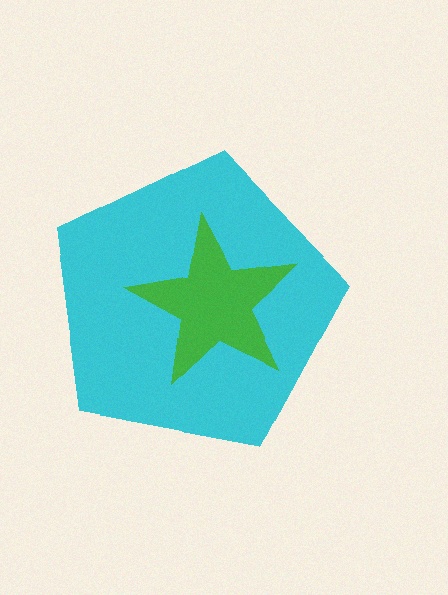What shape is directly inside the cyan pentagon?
The green star.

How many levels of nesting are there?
2.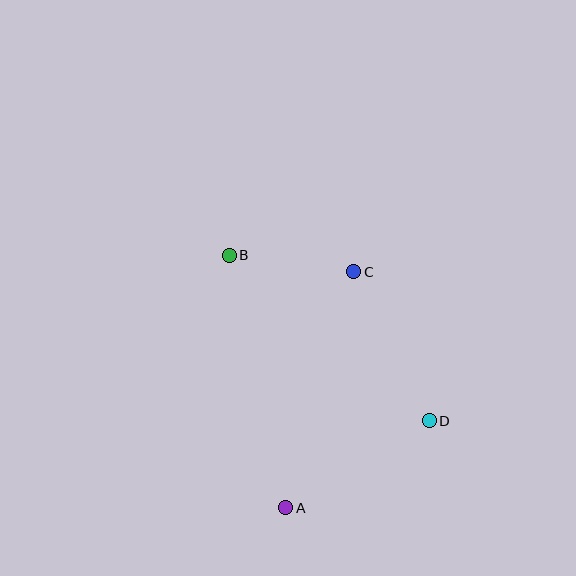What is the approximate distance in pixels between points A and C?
The distance between A and C is approximately 246 pixels.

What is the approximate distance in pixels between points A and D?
The distance between A and D is approximately 168 pixels.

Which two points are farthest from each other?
Points B and D are farthest from each other.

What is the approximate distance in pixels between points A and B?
The distance between A and B is approximately 259 pixels.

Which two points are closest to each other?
Points B and C are closest to each other.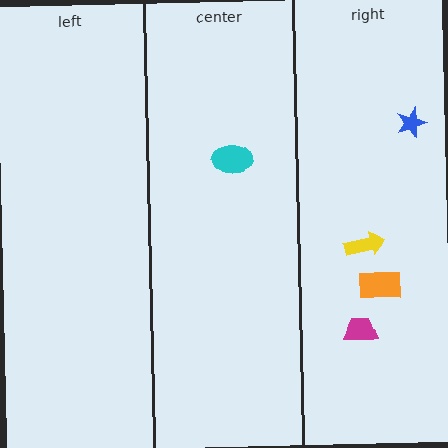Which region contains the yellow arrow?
The right region.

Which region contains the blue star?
The right region.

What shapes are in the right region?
The magenta trapezoid, the blue star, the orange rectangle, the yellow arrow.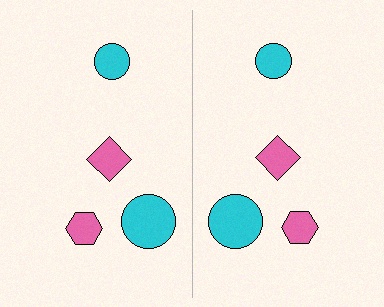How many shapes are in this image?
There are 8 shapes in this image.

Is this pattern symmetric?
Yes, this pattern has bilateral (reflection) symmetry.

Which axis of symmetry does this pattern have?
The pattern has a vertical axis of symmetry running through the center of the image.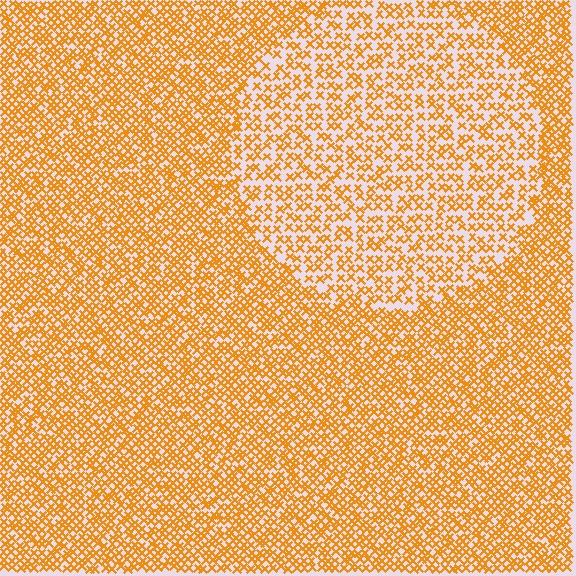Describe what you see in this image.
The image contains small orange elements arranged at two different densities. A circle-shaped region is visible where the elements are less densely packed than the surrounding area.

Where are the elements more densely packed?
The elements are more densely packed outside the circle boundary.